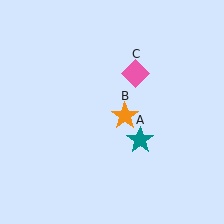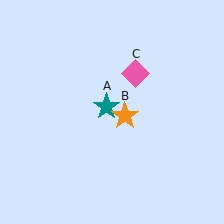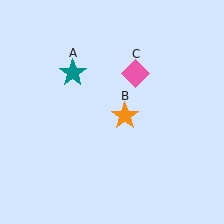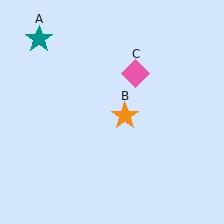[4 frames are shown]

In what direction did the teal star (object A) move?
The teal star (object A) moved up and to the left.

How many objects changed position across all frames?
1 object changed position: teal star (object A).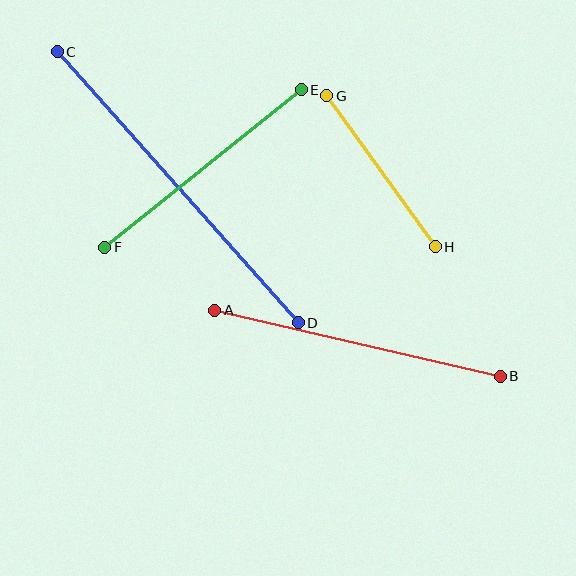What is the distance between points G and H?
The distance is approximately 186 pixels.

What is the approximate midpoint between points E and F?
The midpoint is at approximately (203, 169) pixels.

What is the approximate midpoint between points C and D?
The midpoint is at approximately (178, 187) pixels.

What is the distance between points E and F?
The distance is approximately 252 pixels.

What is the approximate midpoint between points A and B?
The midpoint is at approximately (357, 343) pixels.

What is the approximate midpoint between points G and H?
The midpoint is at approximately (381, 171) pixels.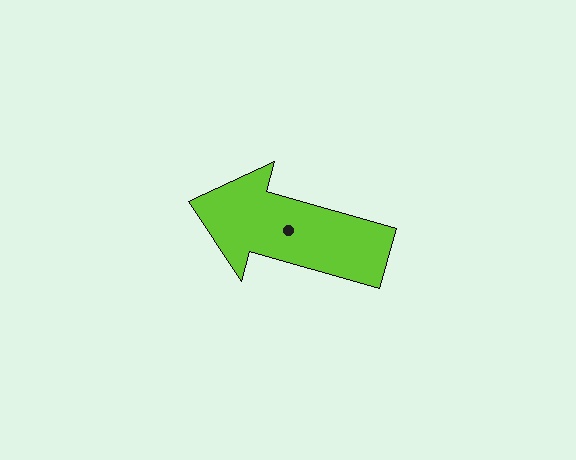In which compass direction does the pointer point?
West.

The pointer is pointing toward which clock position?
Roughly 10 o'clock.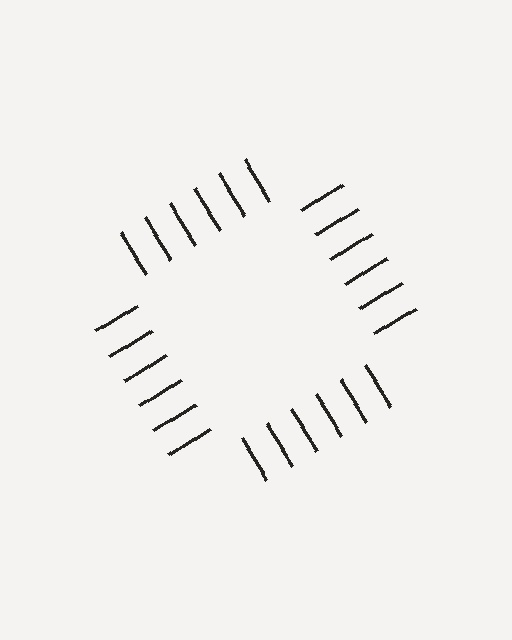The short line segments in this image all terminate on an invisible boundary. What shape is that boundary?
An illusory square — the line segments terminate on its edges but no continuous stroke is drawn.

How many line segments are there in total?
24 — 6 along each of the 4 edges.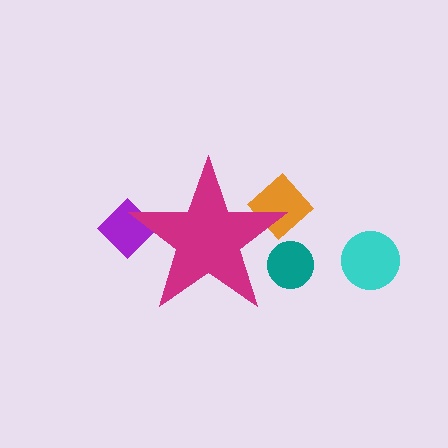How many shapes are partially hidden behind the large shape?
3 shapes are partially hidden.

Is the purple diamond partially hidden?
Yes, the purple diamond is partially hidden behind the magenta star.